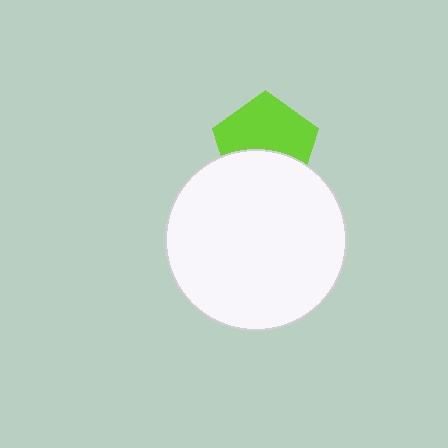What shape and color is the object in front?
The object in front is a white circle.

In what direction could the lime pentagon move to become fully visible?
The lime pentagon could move up. That would shift it out from behind the white circle entirely.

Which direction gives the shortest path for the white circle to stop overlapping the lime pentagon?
Moving down gives the shortest separation.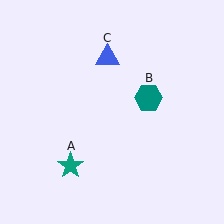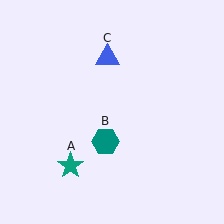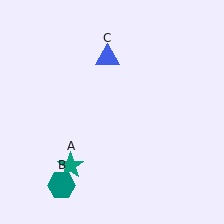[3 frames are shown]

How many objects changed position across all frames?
1 object changed position: teal hexagon (object B).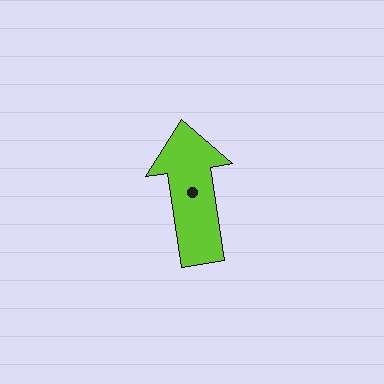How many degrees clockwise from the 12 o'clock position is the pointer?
Approximately 351 degrees.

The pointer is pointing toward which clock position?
Roughly 12 o'clock.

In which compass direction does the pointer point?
North.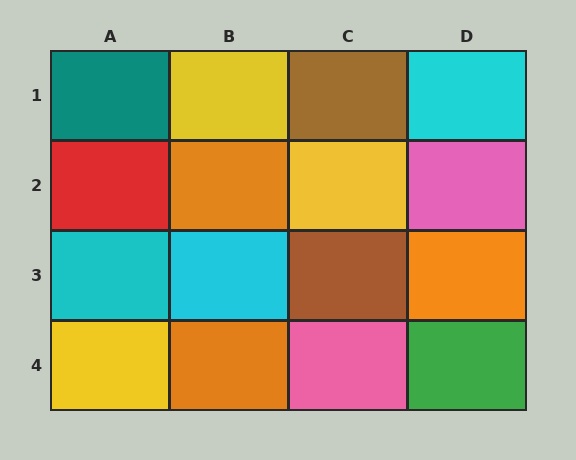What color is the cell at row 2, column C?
Yellow.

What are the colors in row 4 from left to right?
Yellow, orange, pink, green.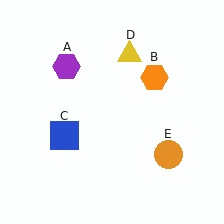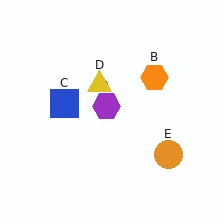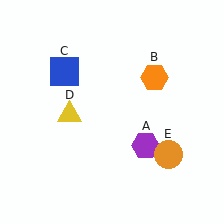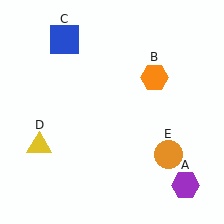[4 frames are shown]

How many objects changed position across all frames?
3 objects changed position: purple hexagon (object A), blue square (object C), yellow triangle (object D).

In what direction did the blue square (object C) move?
The blue square (object C) moved up.